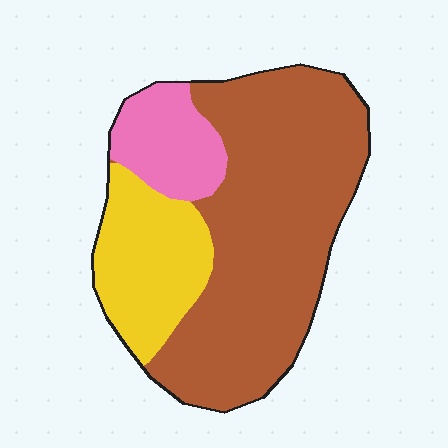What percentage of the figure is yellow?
Yellow takes up about one fifth (1/5) of the figure.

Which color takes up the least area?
Pink, at roughly 15%.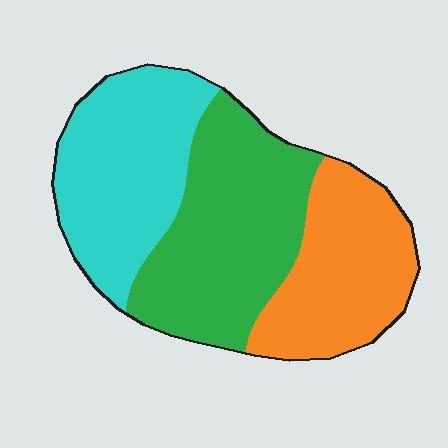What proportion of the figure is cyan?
Cyan takes up about one third (1/3) of the figure.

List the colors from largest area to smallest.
From largest to smallest: green, cyan, orange.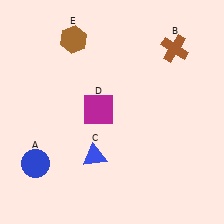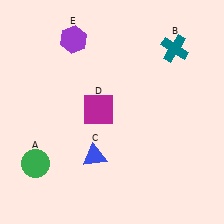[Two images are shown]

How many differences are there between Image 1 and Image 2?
There are 3 differences between the two images.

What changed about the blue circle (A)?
In Image 1, A is blue. In Image 2, it changed to green.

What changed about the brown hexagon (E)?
In Image 1, E is brown. In Image 2, it changed to purple.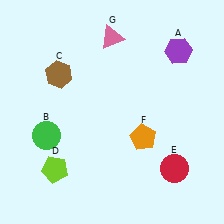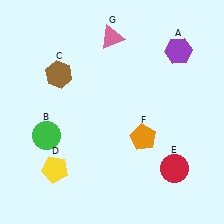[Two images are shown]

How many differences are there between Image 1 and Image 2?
There is 1 difference between the two images.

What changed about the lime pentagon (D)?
In Image 1, D is lime. In Image 2, it changed to yellow.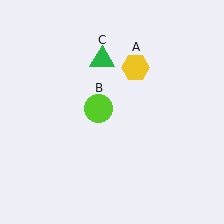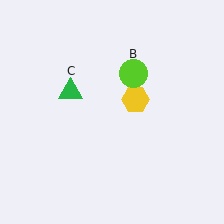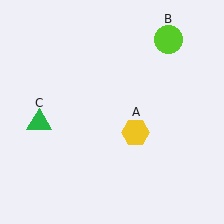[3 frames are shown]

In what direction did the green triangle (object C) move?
The green triangle (object C) moved down and to the left.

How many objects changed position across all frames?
3 objects changed position: yellow hexagon (object A), lime circle (object B), green triangle (object C).